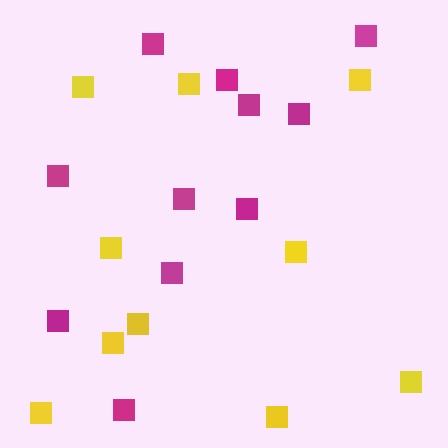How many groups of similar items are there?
There are 2 groups: one group of yellow squares (10) and one group of magenta squares (11).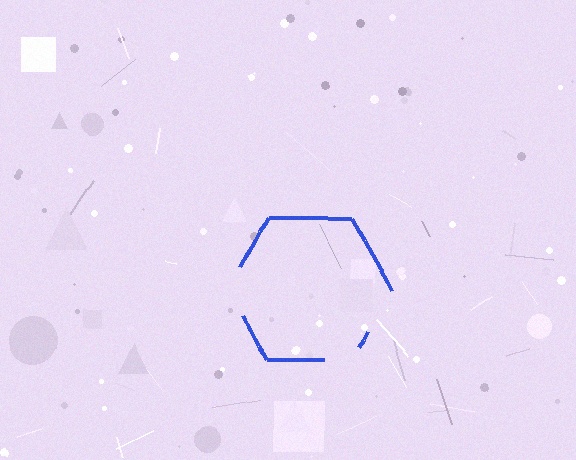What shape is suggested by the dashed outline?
The dashed outline suggests a hexagon.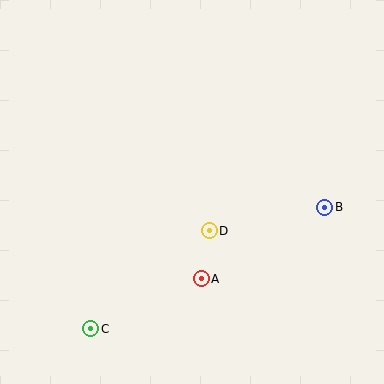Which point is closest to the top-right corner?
Point B is closest to the top-right corner.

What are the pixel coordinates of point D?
Point D is at (209, 231).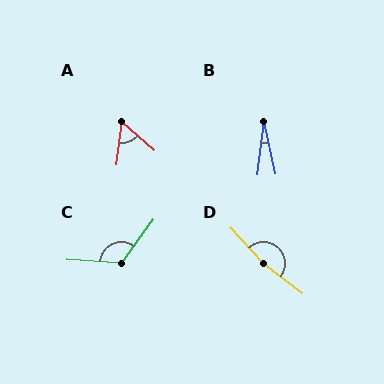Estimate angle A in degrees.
Approximately 55 degrees.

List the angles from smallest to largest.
B (19°), A (55°), C (122°), D (170°).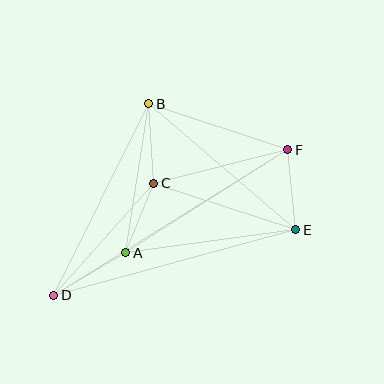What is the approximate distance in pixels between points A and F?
The distance between A and F is approximately 192 pixels.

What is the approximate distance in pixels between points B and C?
The distance between B and C is approximately 80 pixels.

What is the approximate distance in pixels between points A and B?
The distance between A and B is approximately 151 pixels.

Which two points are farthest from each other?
Points D and F are farthest from each other.